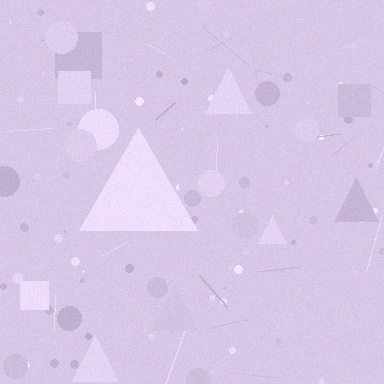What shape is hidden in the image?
A triangle is hidden in the image.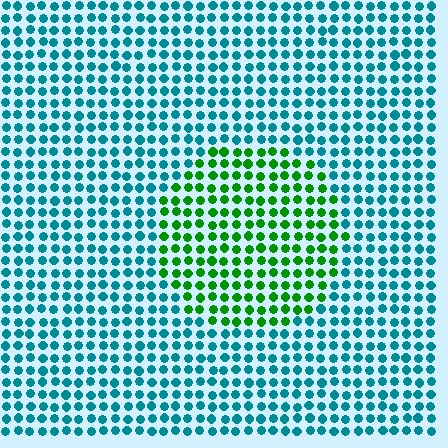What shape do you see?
I see a circle.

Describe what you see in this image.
The image is filled with small teal elements in a uniform arrangement. A circle-shaped region is visible where the elements are tinted to a slightly different hue, forming a subtle color boundary.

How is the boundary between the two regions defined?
The boundary is defined purely by a slight shift in hue (about 61 degrees). Spacing, size, and orientation are identical on both sides.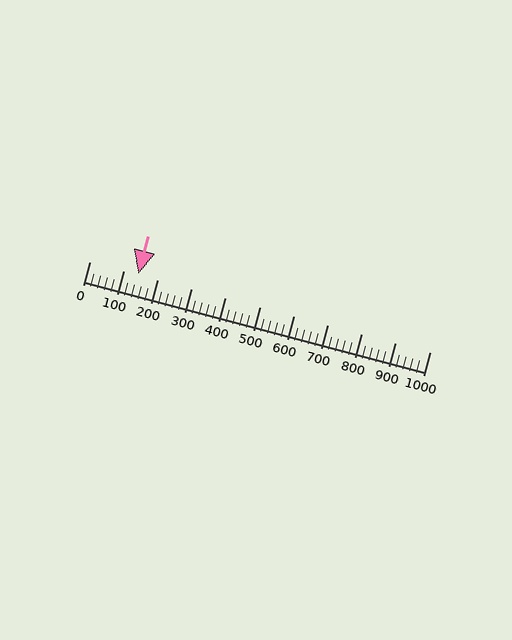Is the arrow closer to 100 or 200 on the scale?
The arrow is closer to 100.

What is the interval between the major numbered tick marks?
The major tick marks are spaced 100 units apart.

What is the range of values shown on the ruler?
The ruler shows values from 0 to 1000.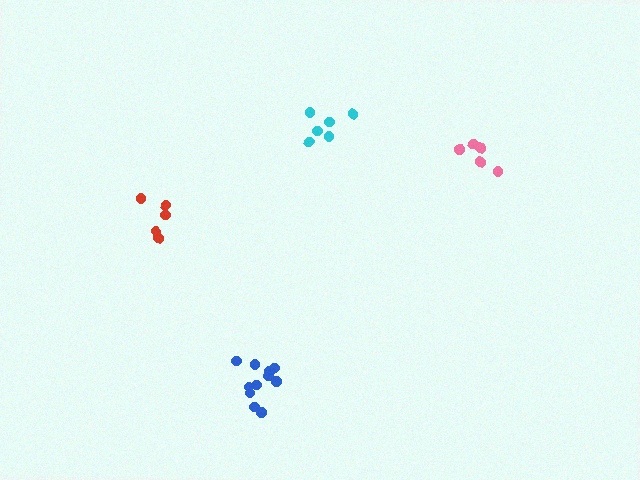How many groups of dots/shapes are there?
There are 4 groups.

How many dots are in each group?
Group 1: 6 dots, Group 2: 5 dots, Group 3: 5 dots, Group 4: 11 dots (27 total).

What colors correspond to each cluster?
The clusters are colored: cyan, pink, red, blue.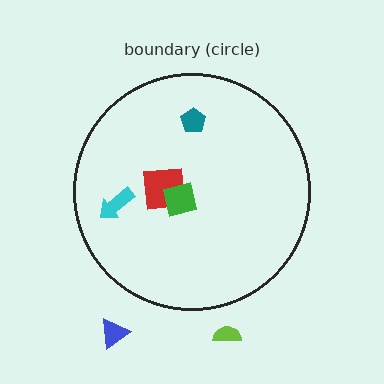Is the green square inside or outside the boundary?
Inside.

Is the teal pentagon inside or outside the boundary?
Inside.